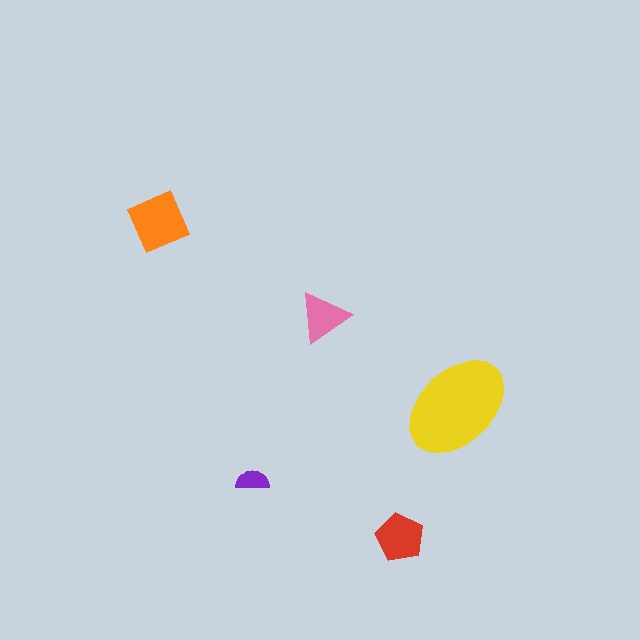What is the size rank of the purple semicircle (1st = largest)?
5th.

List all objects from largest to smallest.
The yellow ellipse, the orange diamond, the red pentagon, the pink triangle, the purple semicircle.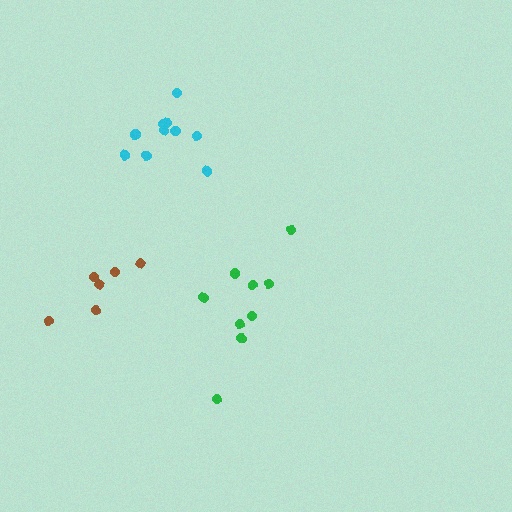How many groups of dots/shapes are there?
There are 3 groups.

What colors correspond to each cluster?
The clusters are colored: green, brown, cyan.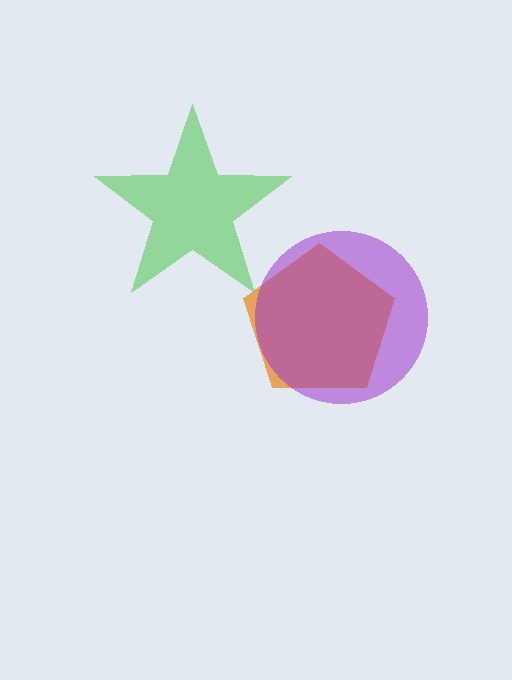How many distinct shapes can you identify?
There are 3 distinct shapes: a green star, an orange pentagon, a purple circle.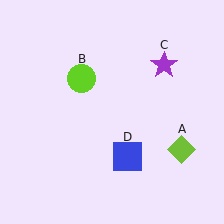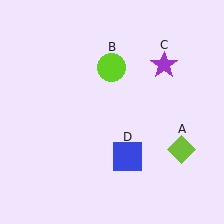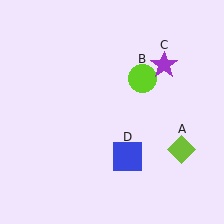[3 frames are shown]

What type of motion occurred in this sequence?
The lime circle (object B) rotated clockwise around the center of the scene.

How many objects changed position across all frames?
1 object changed position: lime circle (object B).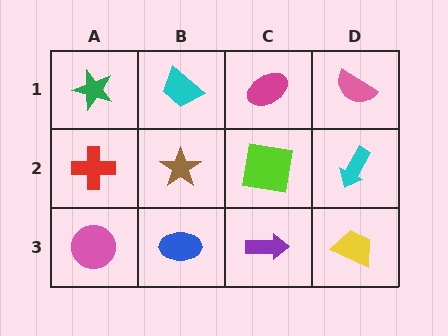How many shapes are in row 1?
4 shapes.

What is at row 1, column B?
A cyan trapezoid.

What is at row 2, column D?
A cyan arrow.